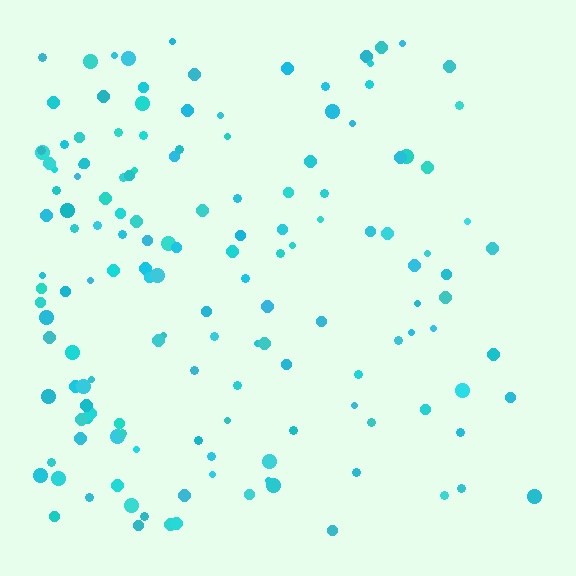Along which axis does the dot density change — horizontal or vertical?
Horizontal.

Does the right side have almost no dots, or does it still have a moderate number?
Still a moderate number, just noticeably fewer than the left.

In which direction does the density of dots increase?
From right to left, with the left side densest.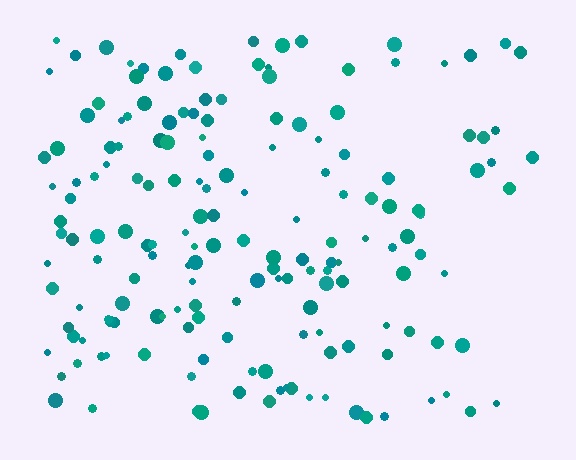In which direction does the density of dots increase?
From right to left, with the left side densest.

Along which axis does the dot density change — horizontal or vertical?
Horizontal.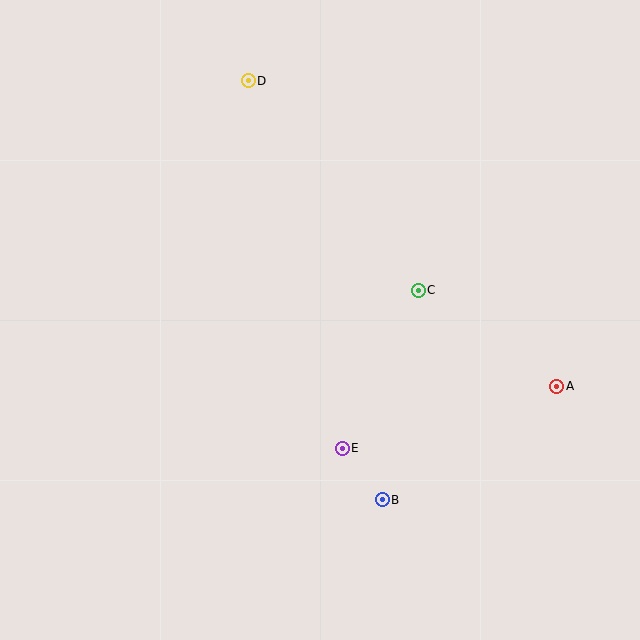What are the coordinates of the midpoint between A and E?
The midpoint between A and E is at (449, 417).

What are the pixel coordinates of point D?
Point D is at (248, 81).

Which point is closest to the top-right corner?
Point C is closest to the top-right corner.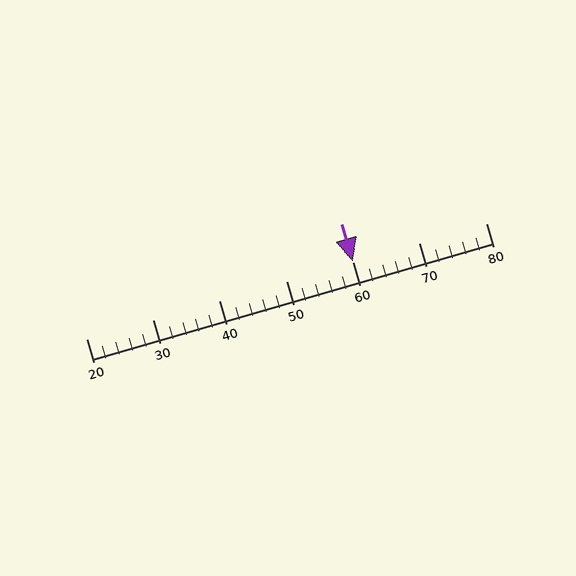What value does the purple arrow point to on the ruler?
The purple arrow points to approximately 60.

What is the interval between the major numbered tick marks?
The major tick marks are spaced 10 units apart.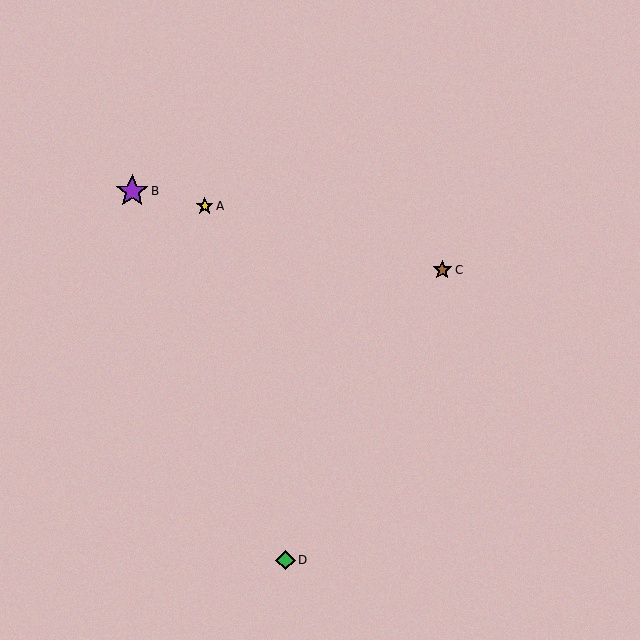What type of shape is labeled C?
Shape C is a brown star.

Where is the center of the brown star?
The center of the brown star is at (442, 270).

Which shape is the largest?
The purple star (labeled B) is the largest.